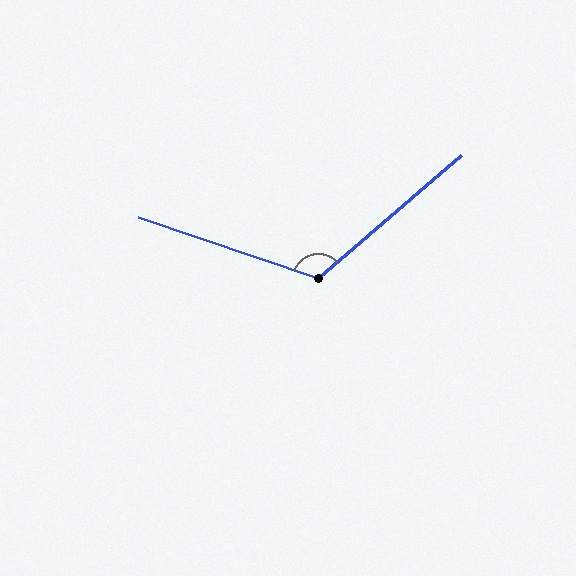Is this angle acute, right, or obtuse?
It is obtuse.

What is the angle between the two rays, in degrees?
Approximately 120 degrees.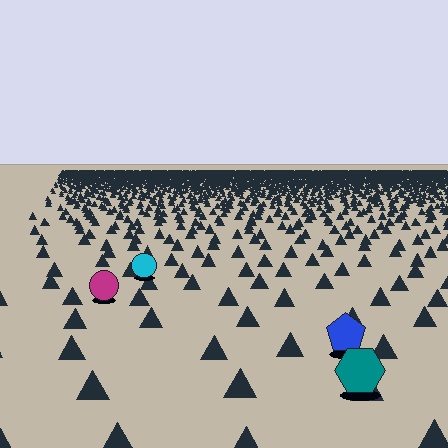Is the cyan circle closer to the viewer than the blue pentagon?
No. The blue pentagon is closer — you can tell from the texture gradient: the ground texture is coarser near it.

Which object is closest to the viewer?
The teal hexagon is closest. The texture marks near it are larger and more spread out.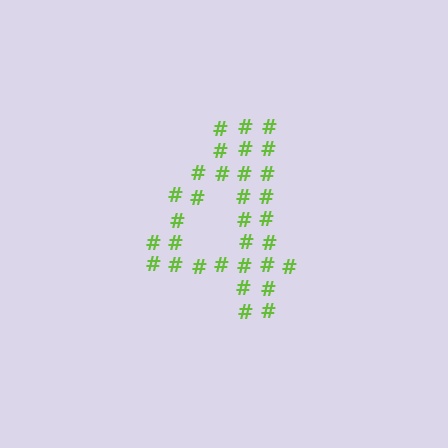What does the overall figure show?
The overall figure shows the digit 4.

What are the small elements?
The small elements are hash symbols.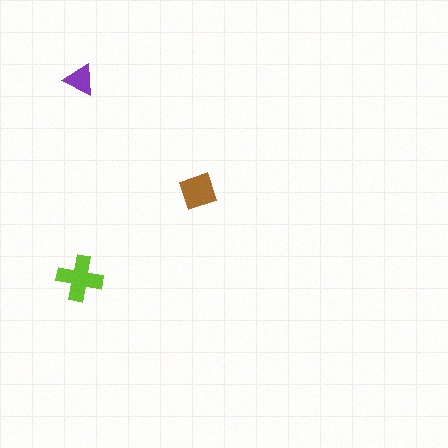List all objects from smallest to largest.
The purple triangle, the brown diamond, the lime cross.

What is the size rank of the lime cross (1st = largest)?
1st.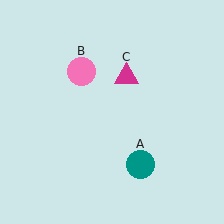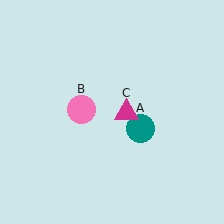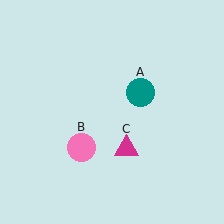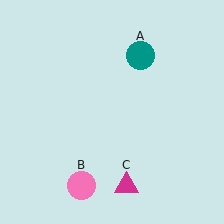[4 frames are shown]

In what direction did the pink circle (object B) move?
The pink circle (object B) moved down.